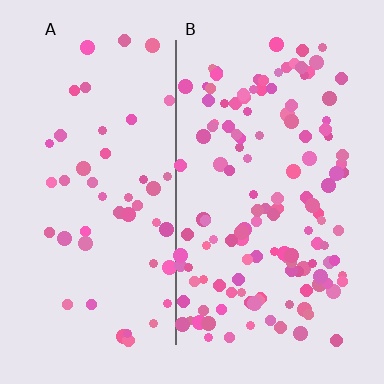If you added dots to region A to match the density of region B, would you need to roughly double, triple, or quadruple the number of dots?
Approximately triple.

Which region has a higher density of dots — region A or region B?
B (the right).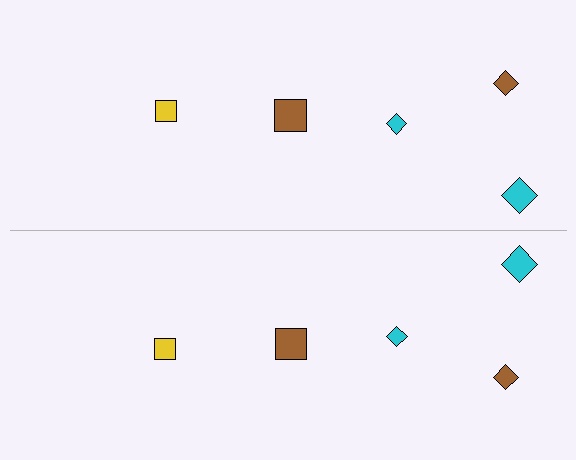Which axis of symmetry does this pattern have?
The pattern has a horizontal axis of symmetry running through the center of the image.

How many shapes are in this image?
There are 10 shapes in this image.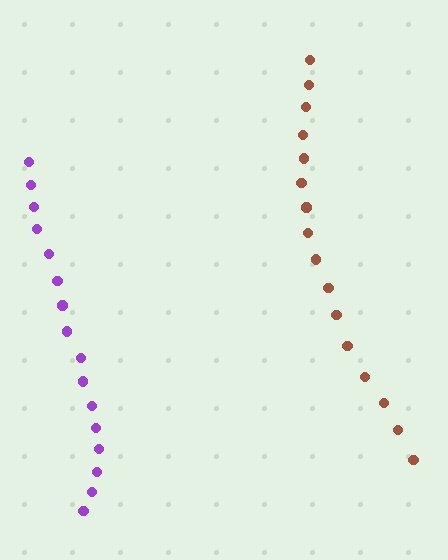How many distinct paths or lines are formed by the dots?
There are 2 distinct paths.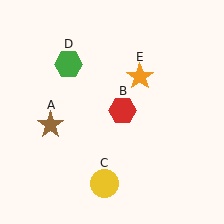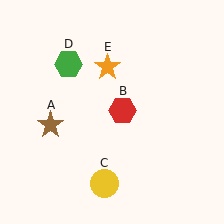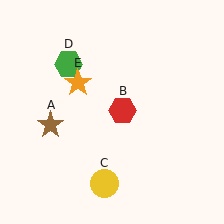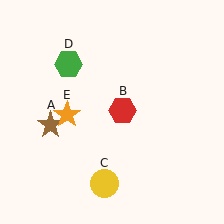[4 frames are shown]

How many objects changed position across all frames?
1 object changed position: orange star (object E).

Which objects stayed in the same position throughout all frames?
Brown star (object A) and red hexagon (object B) and yellow circle (object C) and green hexagon (object D) remained stationary.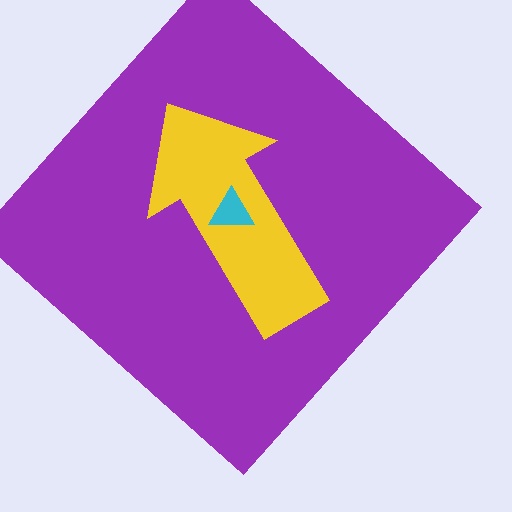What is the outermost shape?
The purple diamond.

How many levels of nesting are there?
3.